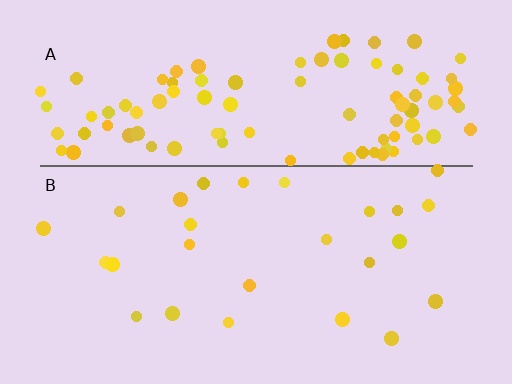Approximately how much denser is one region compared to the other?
Approximately 4.0× — region A over region B.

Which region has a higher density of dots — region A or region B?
A (the top).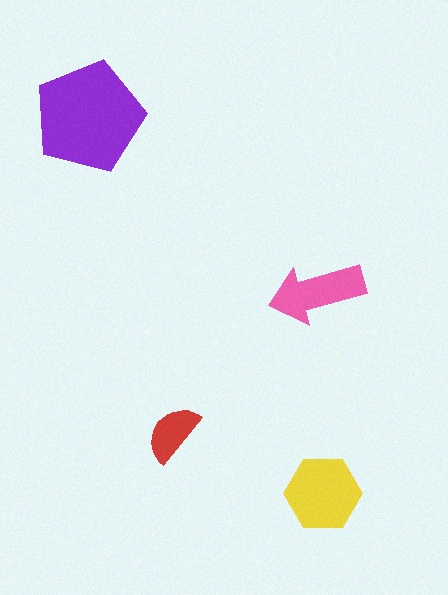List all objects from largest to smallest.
The purple pentagon, the yellow hexagon, the pink arrow, the red semicircle.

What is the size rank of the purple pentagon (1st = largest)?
1st.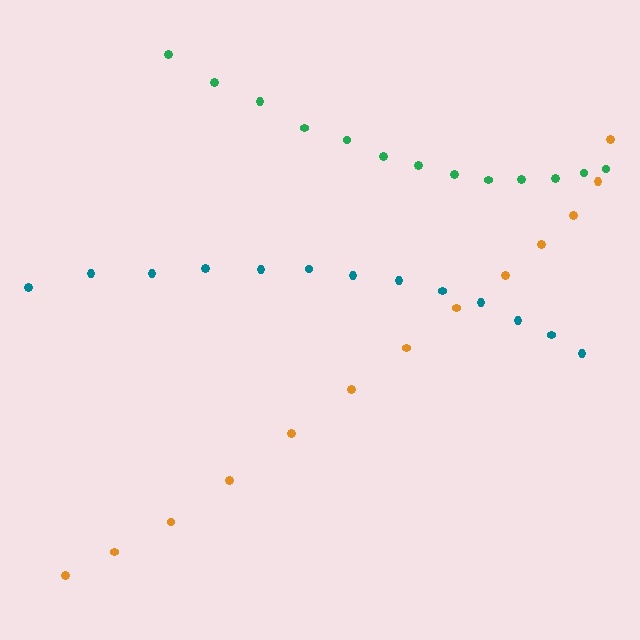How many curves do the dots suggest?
There are 3 distinct paths.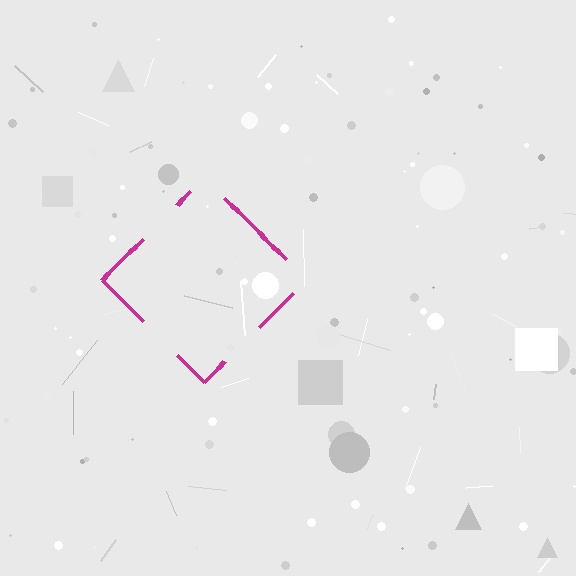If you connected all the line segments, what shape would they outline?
They would outline a diamond.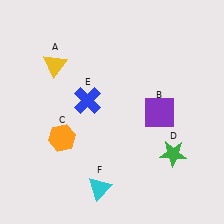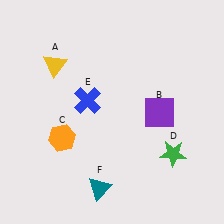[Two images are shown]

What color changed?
The triangle (F) changed from cyan in Image 1 to teal in Image 2.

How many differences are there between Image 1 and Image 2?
There is 1 difference between the two images.